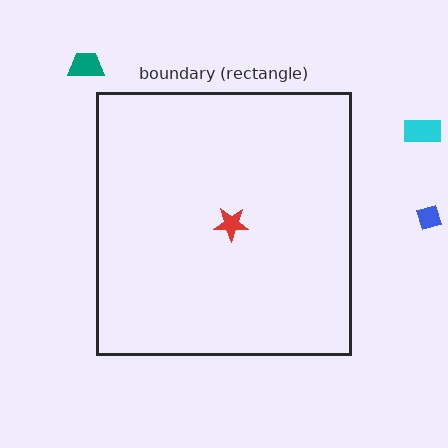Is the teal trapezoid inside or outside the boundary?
Outside.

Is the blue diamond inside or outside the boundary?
Outside.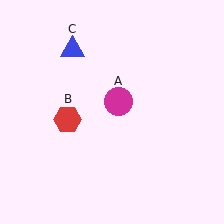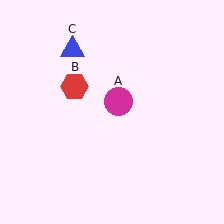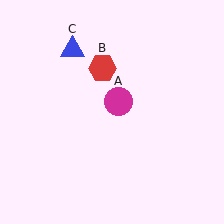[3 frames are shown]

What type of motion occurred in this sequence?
The red hexagon (object B) rotated clockwise around the center of the scene.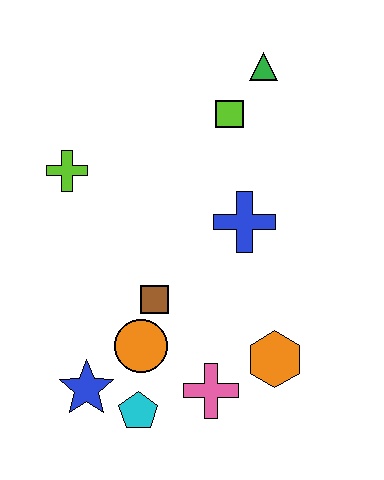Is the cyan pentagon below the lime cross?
Yes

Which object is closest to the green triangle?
The lime square is closest to the green triangle.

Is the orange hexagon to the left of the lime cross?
No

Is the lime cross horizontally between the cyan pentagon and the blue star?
No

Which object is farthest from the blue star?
The green triangle is farthest from the blue star.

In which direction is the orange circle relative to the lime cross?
The orange circle is below the lime cross.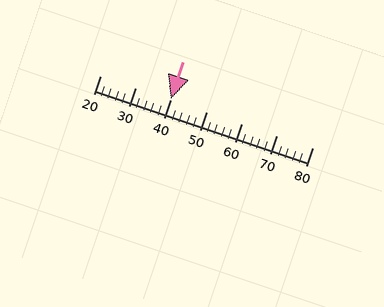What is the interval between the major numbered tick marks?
The major tick marks are spaced 10 units apart.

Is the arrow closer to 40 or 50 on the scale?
The arrow is closer to 40.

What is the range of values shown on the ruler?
The ruler shows values from 20 to 80.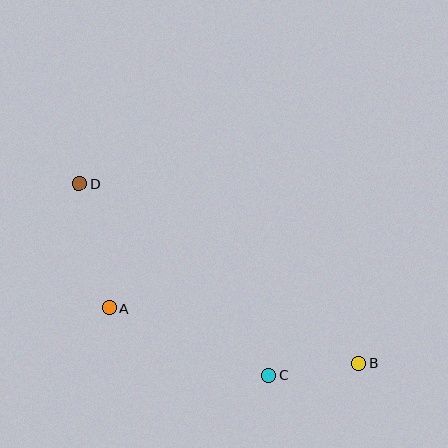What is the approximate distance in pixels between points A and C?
The distance between A and C is approximately 173 pixels.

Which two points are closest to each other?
Points B and C are closest to each other.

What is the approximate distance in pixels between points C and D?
The distance between C and D is approximately 269 pixels.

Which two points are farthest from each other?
Points B and D are farthest from each other.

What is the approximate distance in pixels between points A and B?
The distance between A and B is approximately 256 pixels.